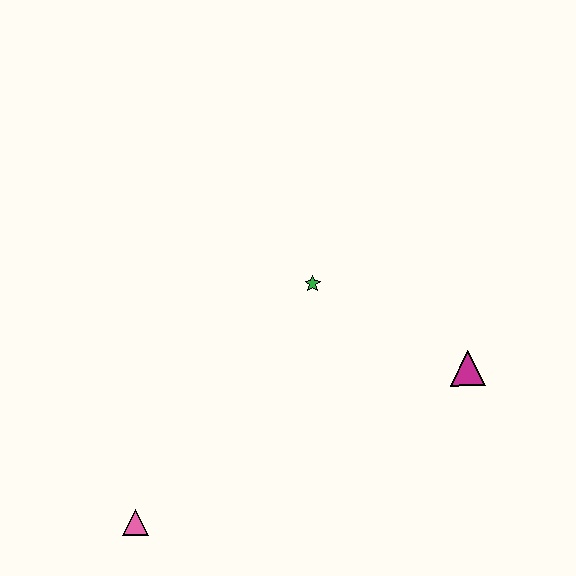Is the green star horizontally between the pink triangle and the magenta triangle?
Yes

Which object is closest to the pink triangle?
The green star is closest to the pink triangle.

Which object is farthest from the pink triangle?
The magenta triangle is farthest from the pink triangle.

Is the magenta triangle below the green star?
Yes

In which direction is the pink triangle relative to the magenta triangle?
The pink triangle is to the left of the magenta triangle.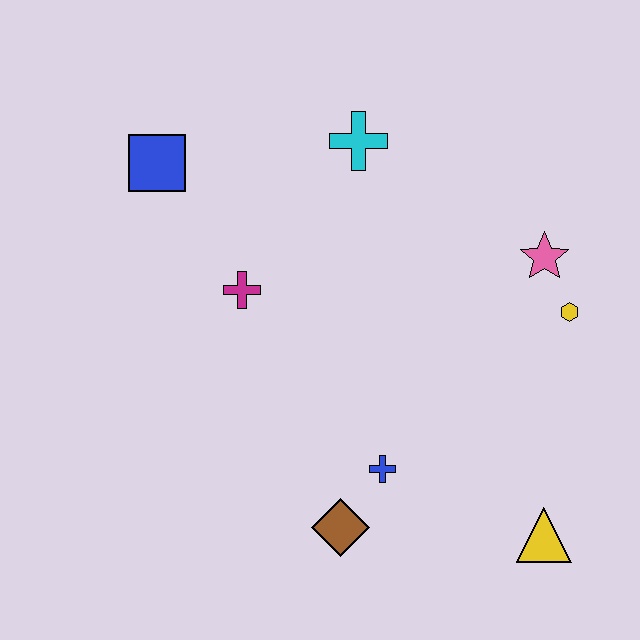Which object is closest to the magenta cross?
The blue square is closest to the magenta cross.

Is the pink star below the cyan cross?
Yes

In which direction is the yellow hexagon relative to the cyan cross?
The yellow hexagon is to the right of the cyan cross.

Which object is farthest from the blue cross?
The blue square is farthest from the blue cross.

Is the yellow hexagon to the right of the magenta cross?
Yes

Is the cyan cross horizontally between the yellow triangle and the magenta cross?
Yes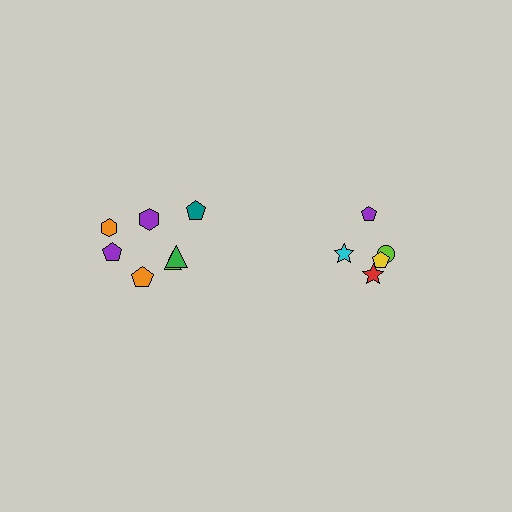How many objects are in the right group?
There are 5 objects.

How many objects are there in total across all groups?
There are 12 objects.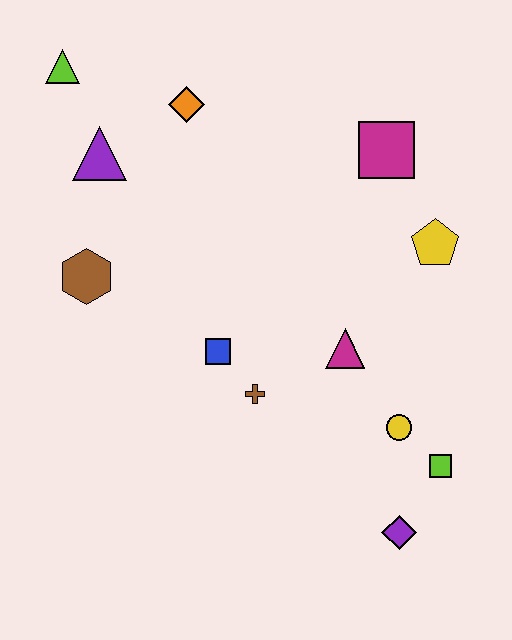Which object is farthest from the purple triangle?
The purple diamond is farthest from the purple triangle.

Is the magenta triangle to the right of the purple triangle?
Yes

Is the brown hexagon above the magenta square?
No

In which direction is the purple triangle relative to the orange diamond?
The purple triangle is to the left of the orange diamond.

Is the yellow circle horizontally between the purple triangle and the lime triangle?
No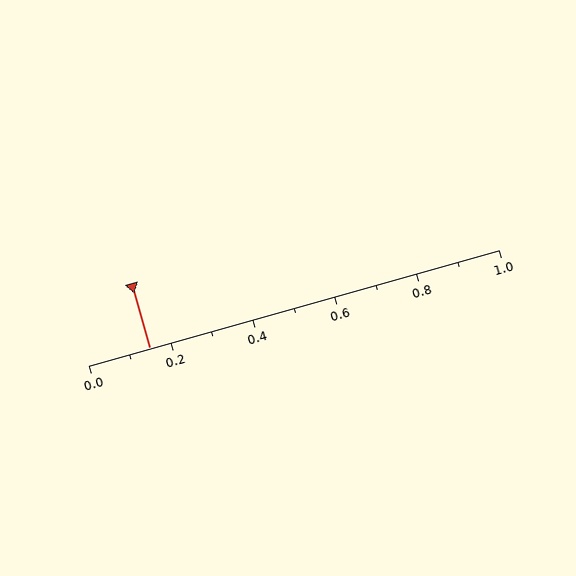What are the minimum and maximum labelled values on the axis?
The axis runs from 0.0 to 1.0.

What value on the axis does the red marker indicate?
The marker indicates approximately 0.15.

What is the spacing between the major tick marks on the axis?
The major ticks are spaced 0.2 apart.